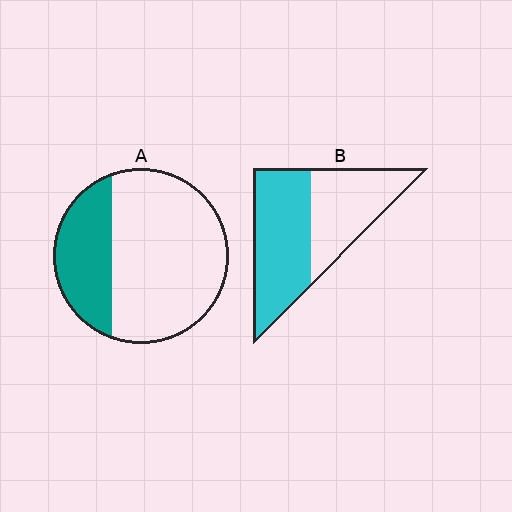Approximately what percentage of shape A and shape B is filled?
A is approximately 30% and B is approximately 55%.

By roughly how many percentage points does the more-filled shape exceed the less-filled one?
By roughly 25 percentage points (B over A).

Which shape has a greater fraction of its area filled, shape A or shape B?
Shape B.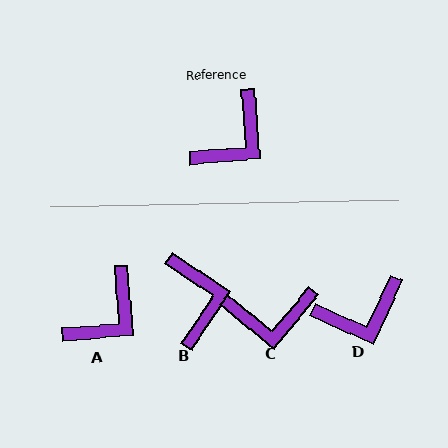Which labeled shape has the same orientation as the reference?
A.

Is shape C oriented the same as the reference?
No, it is off by about 44 degrees.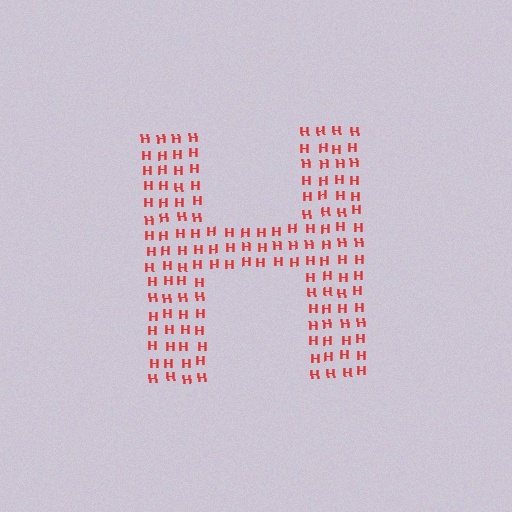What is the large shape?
The large shape is the letter H.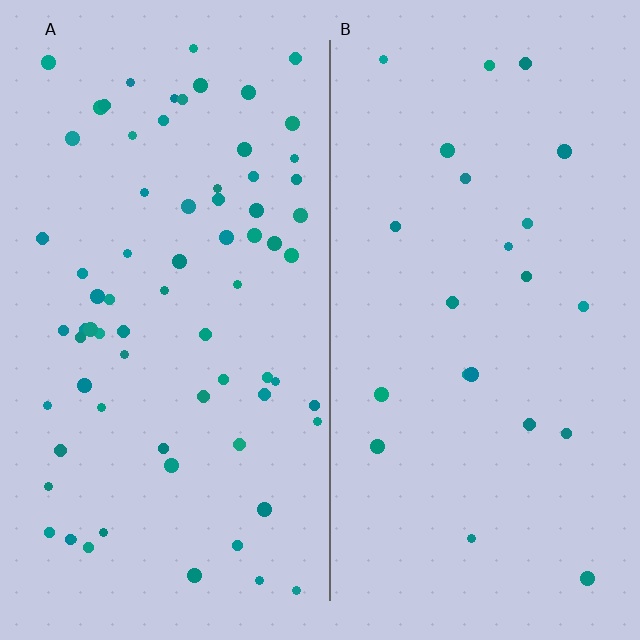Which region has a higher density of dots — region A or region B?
A (the left).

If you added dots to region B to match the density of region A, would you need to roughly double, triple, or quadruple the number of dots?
Approximately triple.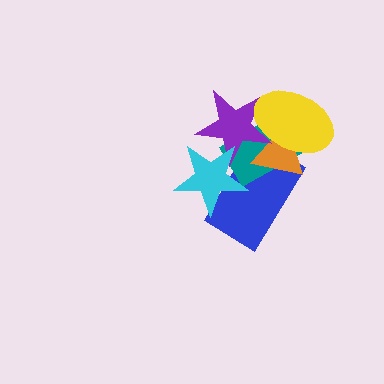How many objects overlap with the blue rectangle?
5 objects overlap with the blue rectangle.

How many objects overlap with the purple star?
5 objects overlap with the purple star.